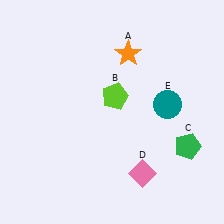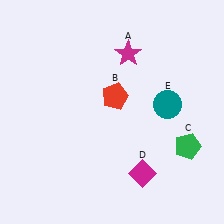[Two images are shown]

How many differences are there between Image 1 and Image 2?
There are 3 differences between the two images.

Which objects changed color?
A changed from orange to magenta. B changed from lime to red. D changed from pink to magenta.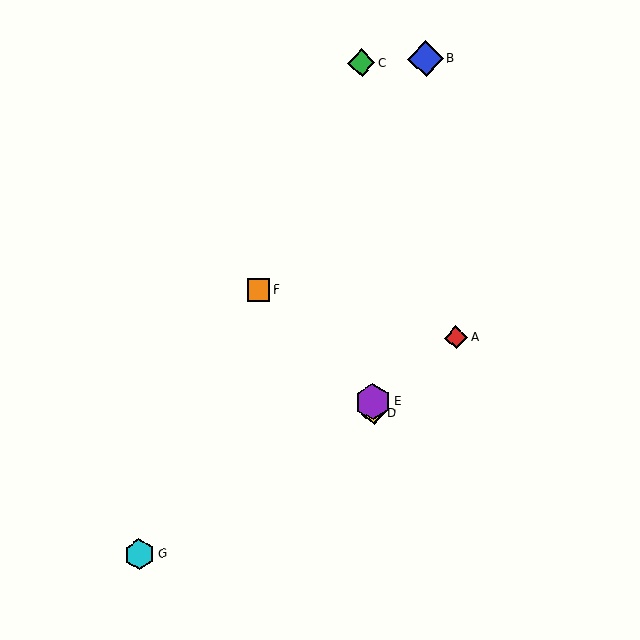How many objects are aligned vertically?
3 objects (C, D, E) are aligned vertically.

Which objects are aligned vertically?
Objects C, D, E are aligned vertically.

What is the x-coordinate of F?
Object F is at x≈259.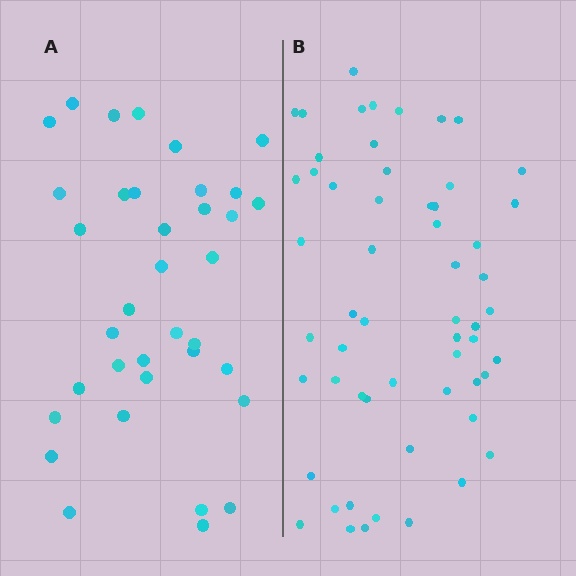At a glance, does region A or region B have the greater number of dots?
Region B (the right region) has more dots.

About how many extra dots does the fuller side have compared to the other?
Region B has approximately 20 more dots than region A.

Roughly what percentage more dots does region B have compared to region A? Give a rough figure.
About 60% more.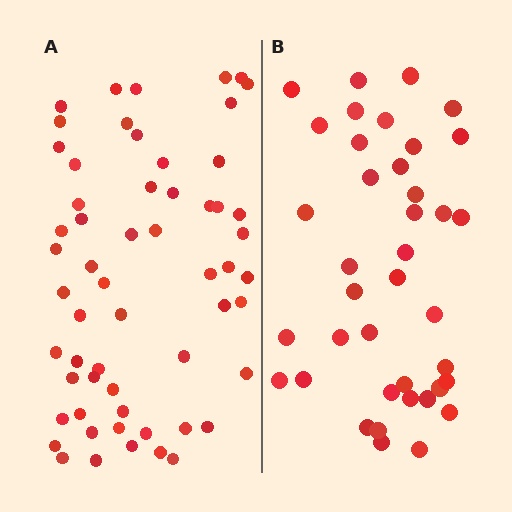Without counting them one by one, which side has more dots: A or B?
Region A (the left region) has more dots.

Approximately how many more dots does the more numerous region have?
Region A has approximately 20 more dots than region B.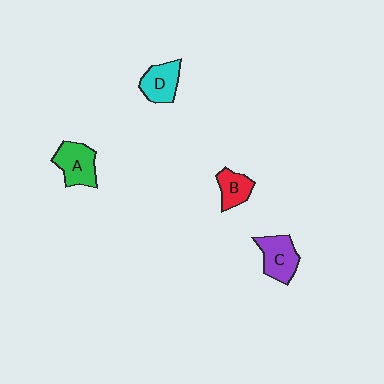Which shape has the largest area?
Shape A (green).